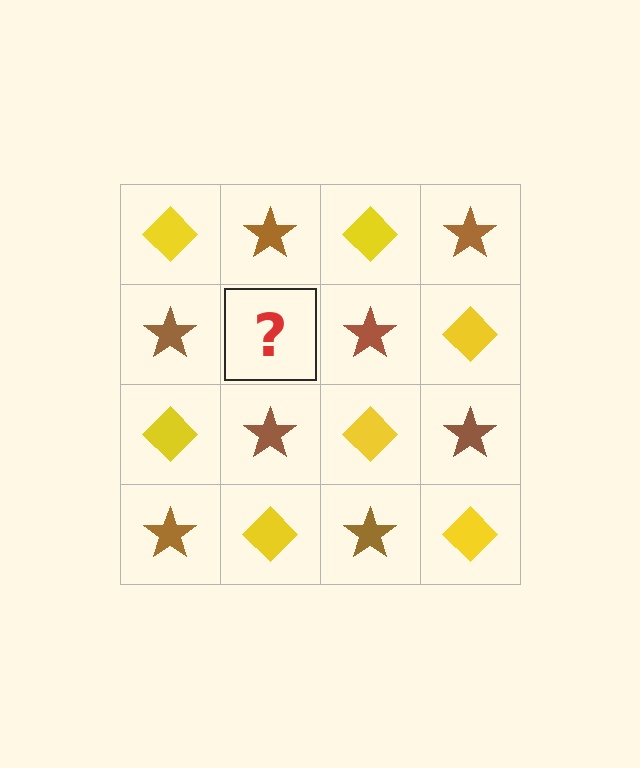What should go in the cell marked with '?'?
The missing cell should contain a yellow diamond.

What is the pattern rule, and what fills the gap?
The rule is that it alternates yellow diamond and brown star in a checkerboard pattern. The gap should be filled with a yellow diamond.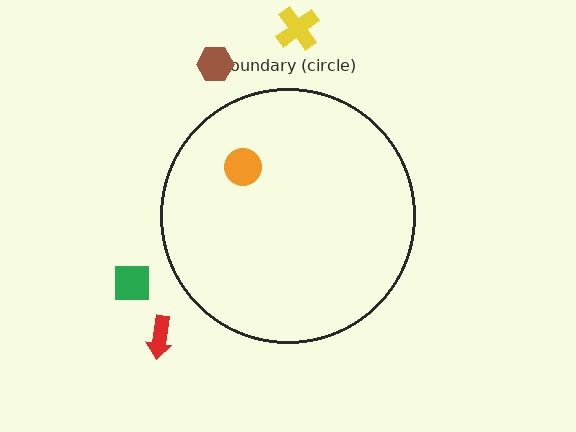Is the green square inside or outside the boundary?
Outside.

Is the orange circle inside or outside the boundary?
Inside.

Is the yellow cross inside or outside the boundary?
Outside.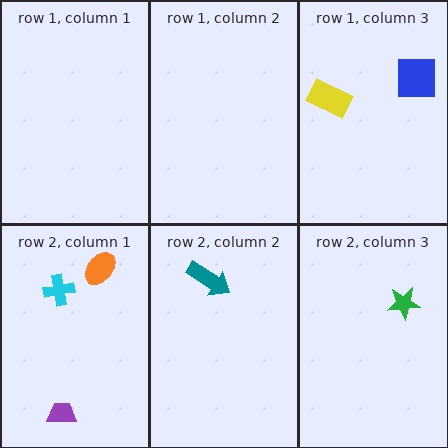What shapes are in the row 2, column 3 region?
The green star.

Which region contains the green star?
The row 2, column 3 region.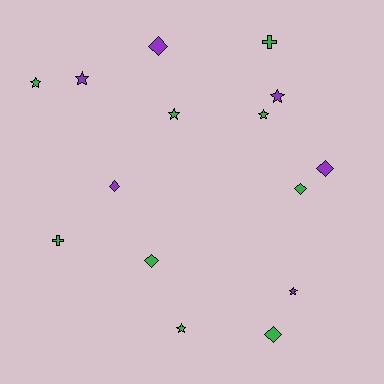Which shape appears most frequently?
Star, with 7 objects.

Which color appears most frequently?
Green, with 9 objects.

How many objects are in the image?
There are 15 objects.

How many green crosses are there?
There are 2 green crosses.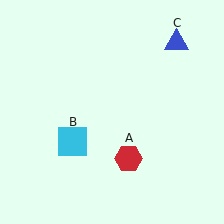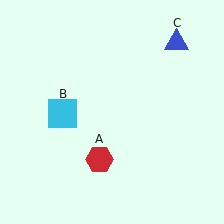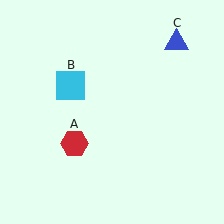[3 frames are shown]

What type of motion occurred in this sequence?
The red hexagon (object A), cyan square (object B) rotated clockwise around the center of the scene.